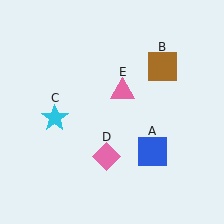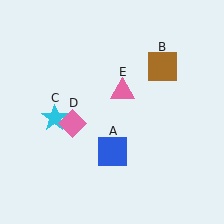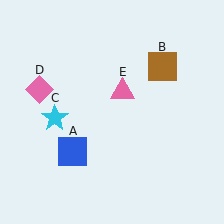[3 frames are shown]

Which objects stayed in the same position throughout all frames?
Brown square (object B) and cyan star (object C) and pink triangle (object E) remained stationary.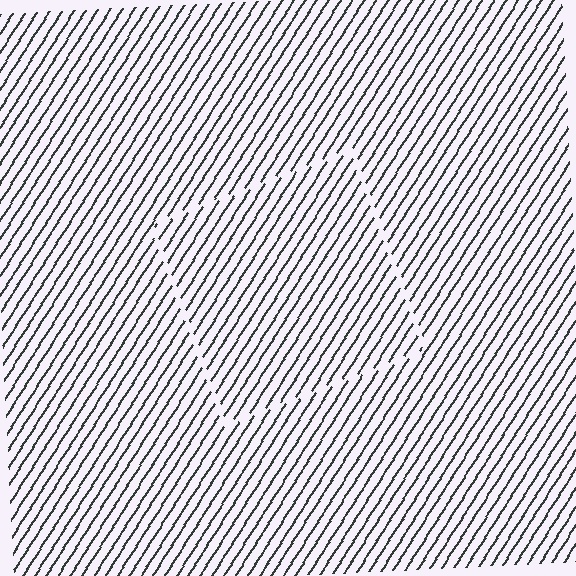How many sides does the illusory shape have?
4 sides — the line-ends trace a square.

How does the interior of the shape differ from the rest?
The interior of the shape contains the same grating, shifted by half a period — the contour is defined by the phase discontinuity where line-ends from the inner and outer gratings abut.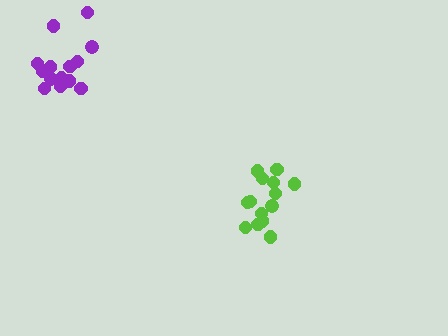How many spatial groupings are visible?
There are 2 spatial groupings.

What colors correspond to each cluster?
The clusters are colored: lime, purple.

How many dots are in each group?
Group 1: 14 dots, Group 2: 14 dots (28 total).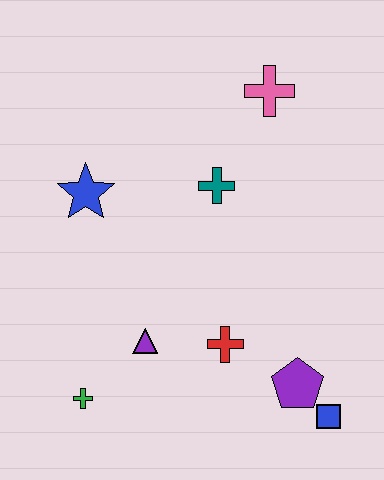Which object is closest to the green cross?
The purple triangle is closest to the green cross.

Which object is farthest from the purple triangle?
The pink cross is farthest from the purple triangle.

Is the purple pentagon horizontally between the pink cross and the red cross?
No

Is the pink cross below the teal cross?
No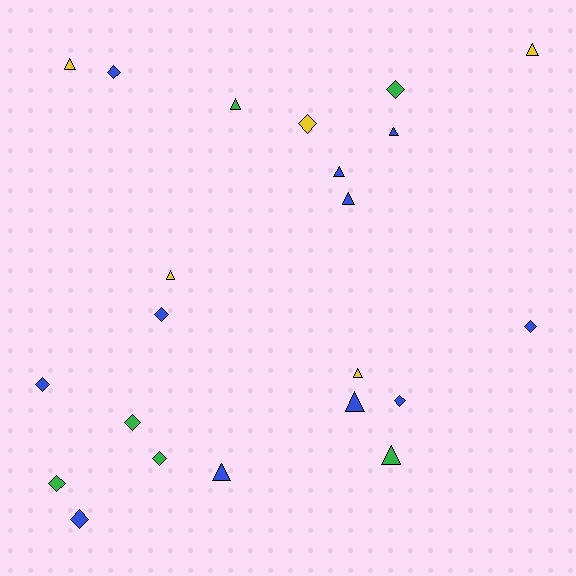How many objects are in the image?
There are 22 objects.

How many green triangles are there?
There are 2 green triangles.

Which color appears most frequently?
Blue, with 11 objects.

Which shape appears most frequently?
Diamond, with 11 objects.